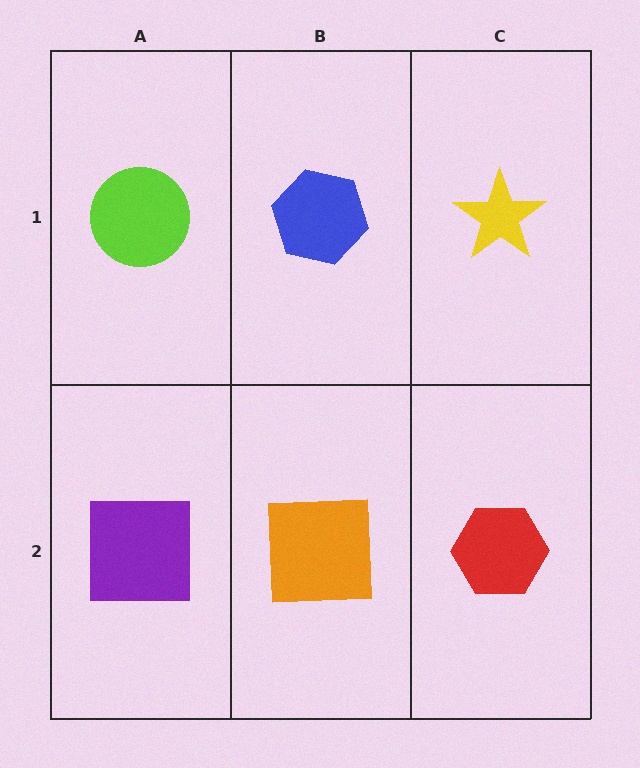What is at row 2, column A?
A purple square.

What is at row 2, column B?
An orange square.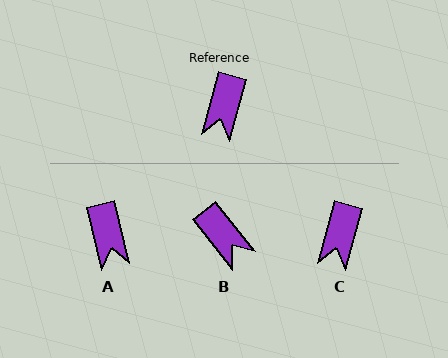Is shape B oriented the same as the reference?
No, it is off by about 53 degrees.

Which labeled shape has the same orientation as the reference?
C.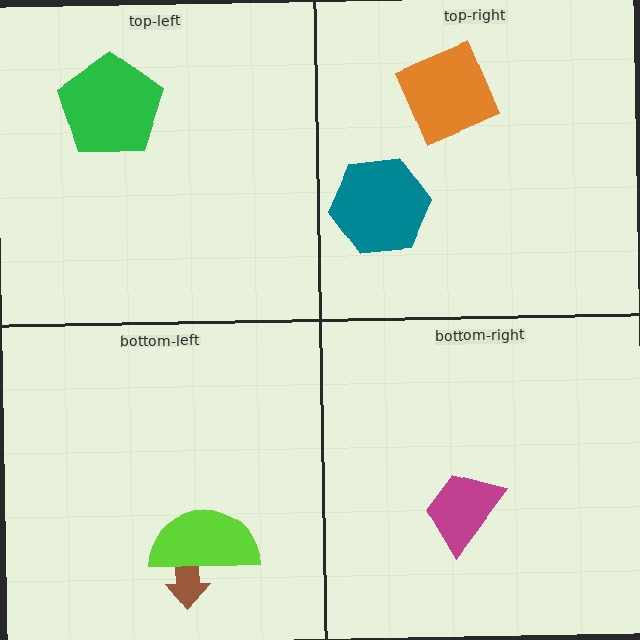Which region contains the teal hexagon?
The top-right region.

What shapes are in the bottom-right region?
The magenta trapezoid.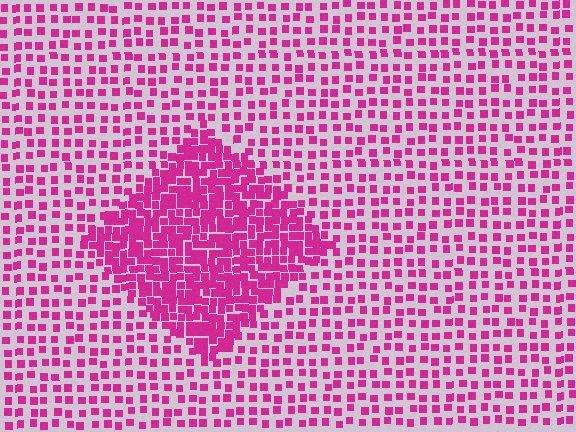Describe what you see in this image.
The image contains small magenta elements arranged at two different densities. A diamond-shaped region is visible where the elements are more densely packed than the surrounding area.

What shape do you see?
I see a diamond.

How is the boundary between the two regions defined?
The boundary is defined by a change in element density (approximately 2.3x ratio). All elements are the same color, size, and shape.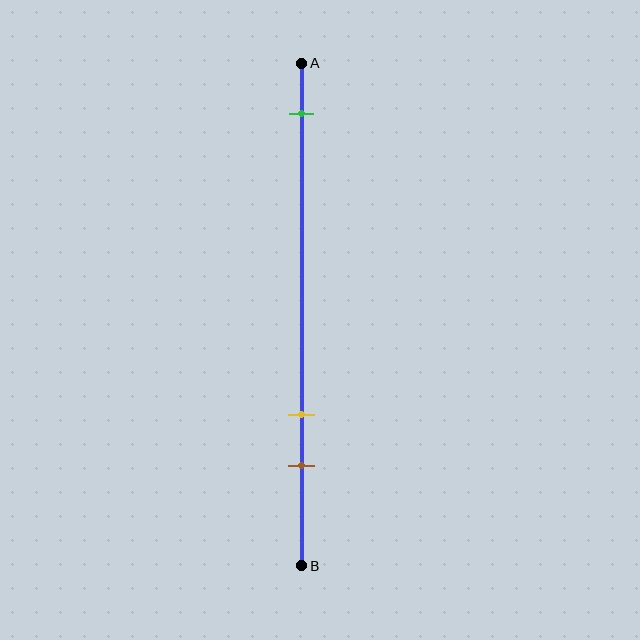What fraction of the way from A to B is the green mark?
The green mark is approximately 10% (0.1) of the way from A to B.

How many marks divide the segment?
There are 3 marks dividing the segment.